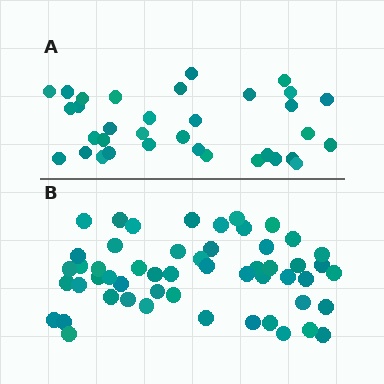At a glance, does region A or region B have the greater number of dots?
Region B (the bottom region) has more dots.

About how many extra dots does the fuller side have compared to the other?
Region B has approximately 20 more dots than region A.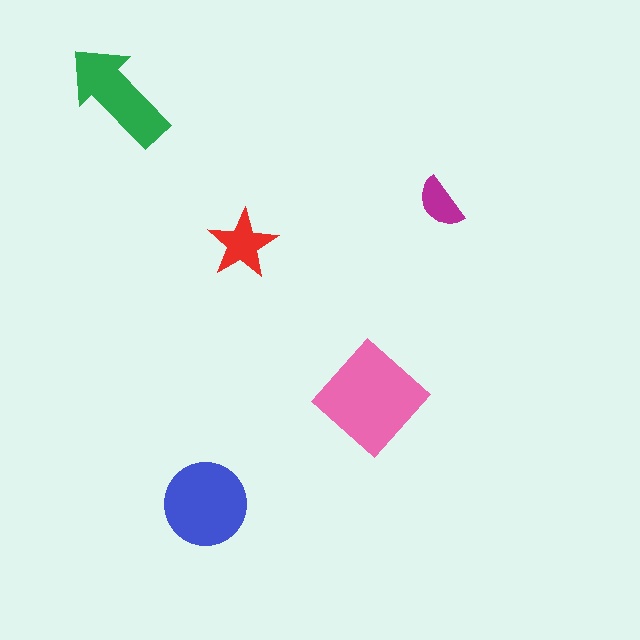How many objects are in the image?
There are 5 objects in the image.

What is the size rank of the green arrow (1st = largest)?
3rd.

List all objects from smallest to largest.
The magenta semicircle, the red star, the green arrow, the blue circle, the pink diamond.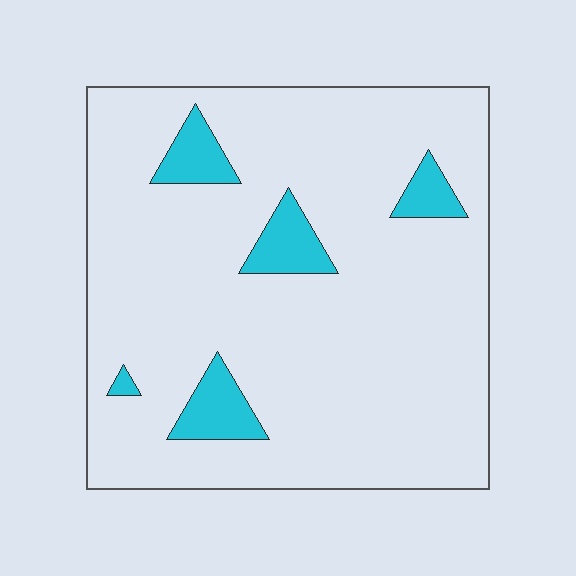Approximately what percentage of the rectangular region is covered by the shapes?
Approximately 10%.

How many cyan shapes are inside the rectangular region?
5.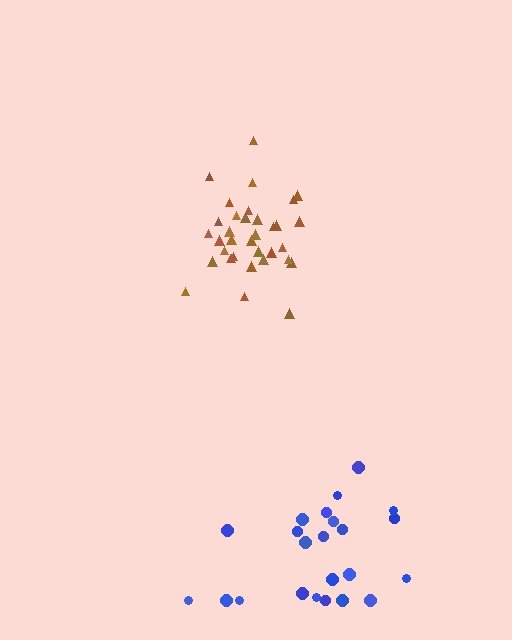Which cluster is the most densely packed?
Brown.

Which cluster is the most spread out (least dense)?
Blue.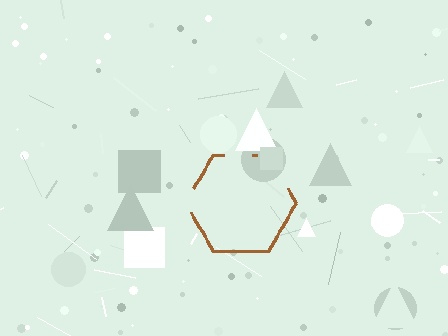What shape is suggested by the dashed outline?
The dashed outline suggests a hexagon.